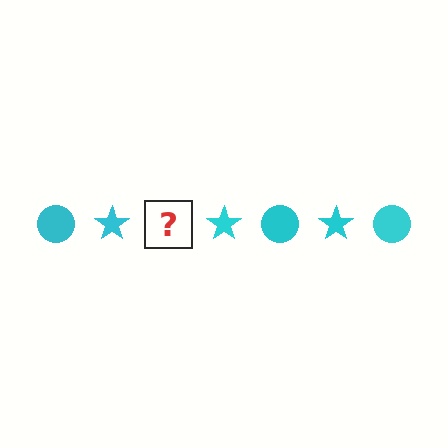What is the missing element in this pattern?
The missing element is a cyan circle.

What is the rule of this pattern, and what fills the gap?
The rule is that the pattern cycles through circle, star shapes in cyan. The gap should be filled with a cyan circle.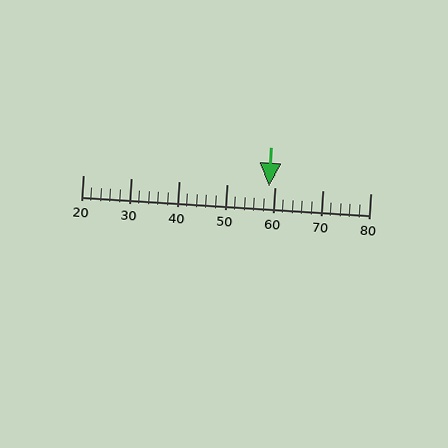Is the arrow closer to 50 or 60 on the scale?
The arrow is closer to 60.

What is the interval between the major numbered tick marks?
The major tick marks are spaced 10 units apart.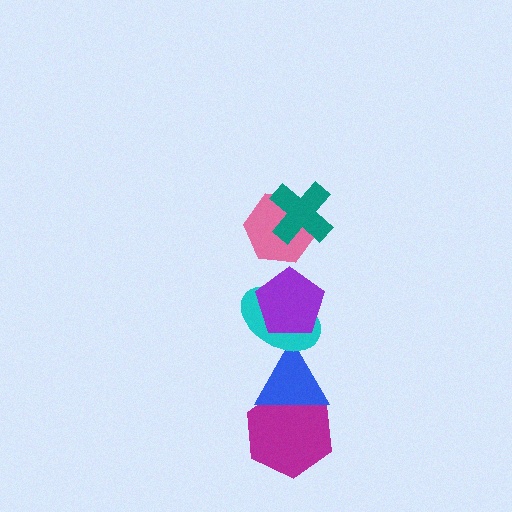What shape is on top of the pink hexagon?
The teal cross is on top of the pink hexagon.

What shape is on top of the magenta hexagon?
The blue triangle is on top of the magenta hexagon.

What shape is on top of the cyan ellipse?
The purple pentagon is on top of the cyan ellipse.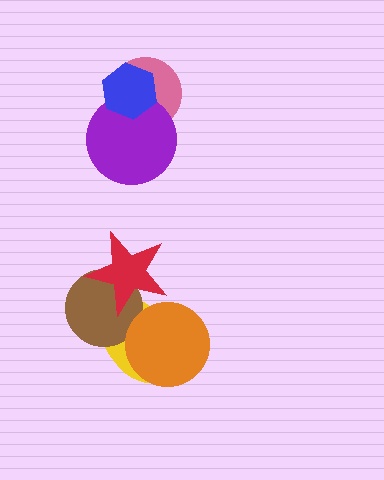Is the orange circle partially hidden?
No, no other shape covers it.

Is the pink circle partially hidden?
Yes, it is partially covered by another shape.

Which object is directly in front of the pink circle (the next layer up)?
The purple circle is directly in front of the pink circle.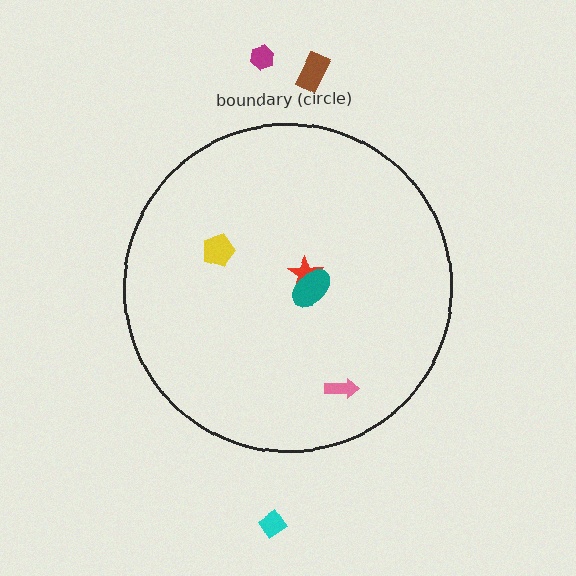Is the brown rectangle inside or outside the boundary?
Outside.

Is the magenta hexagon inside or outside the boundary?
Outside.